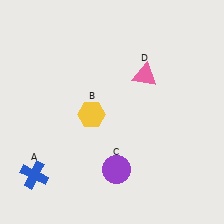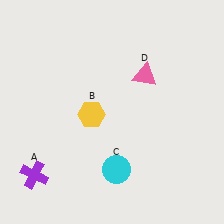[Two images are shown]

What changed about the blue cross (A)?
In Image 1, A is blue. In Image 2, it changed to purple.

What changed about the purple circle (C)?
In Image 1, C is purple. In Image 2, it changed to cyan.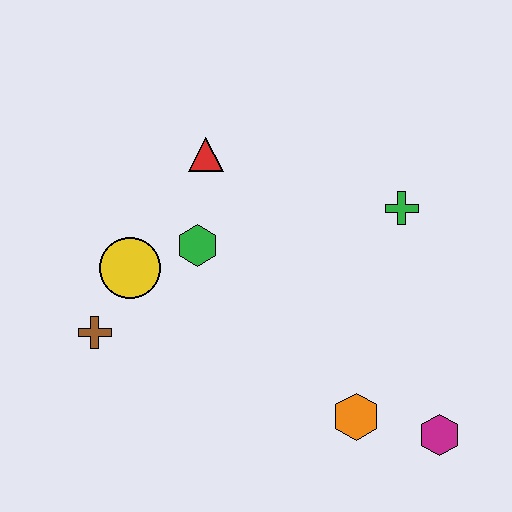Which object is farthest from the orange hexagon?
The red triangle is farthest from the orange hexagon.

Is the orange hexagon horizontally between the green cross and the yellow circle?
Yes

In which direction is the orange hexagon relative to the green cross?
The orange hexagon is below the green cross.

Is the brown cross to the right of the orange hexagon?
No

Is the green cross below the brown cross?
No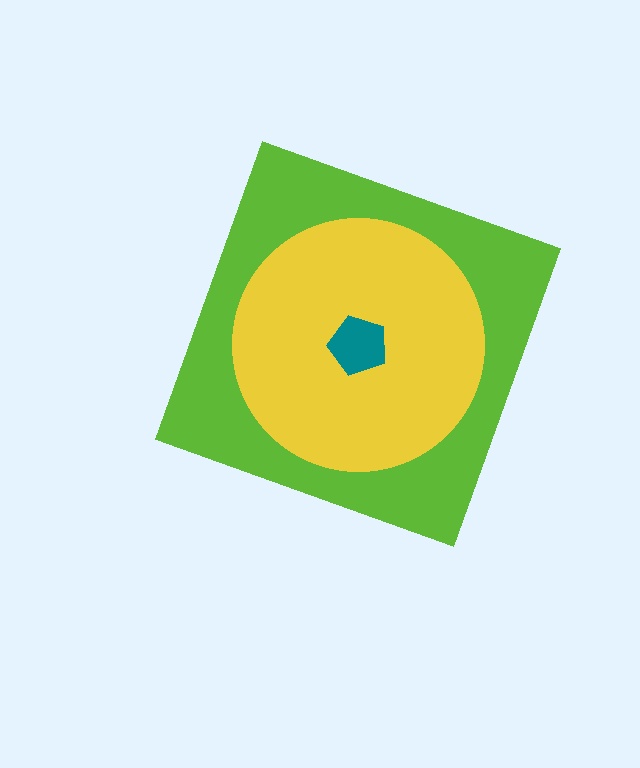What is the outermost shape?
The lime diamond.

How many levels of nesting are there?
3.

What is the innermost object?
The teal pentagon.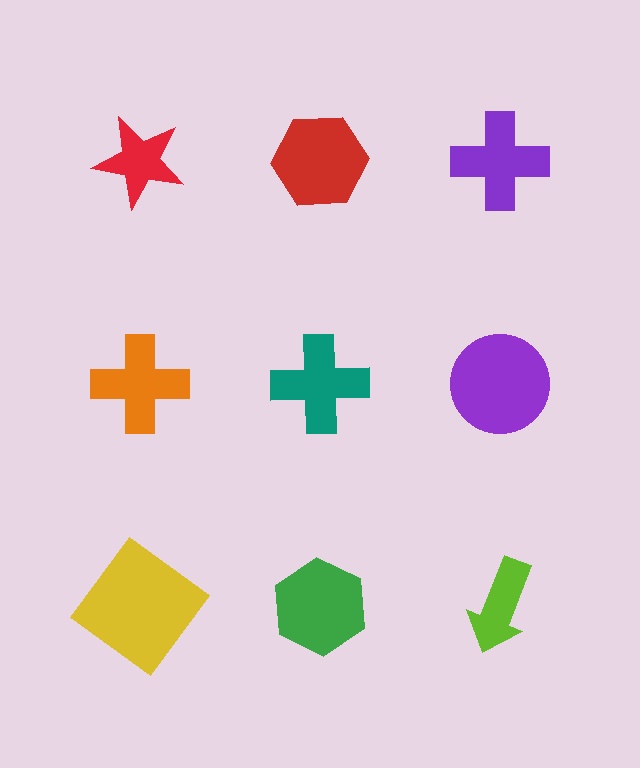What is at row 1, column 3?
A purple cross.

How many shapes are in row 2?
3 shapes.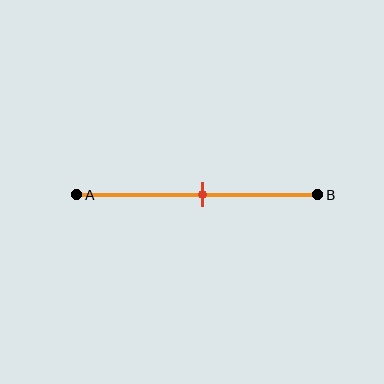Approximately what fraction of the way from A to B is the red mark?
The red mark is approximately 55% of the way from A to B.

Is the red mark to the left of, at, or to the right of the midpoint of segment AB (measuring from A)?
The red mark is approximately at the midpoint of segment AB.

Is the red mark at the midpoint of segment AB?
Yes, the mark is approximately at the midpoint.